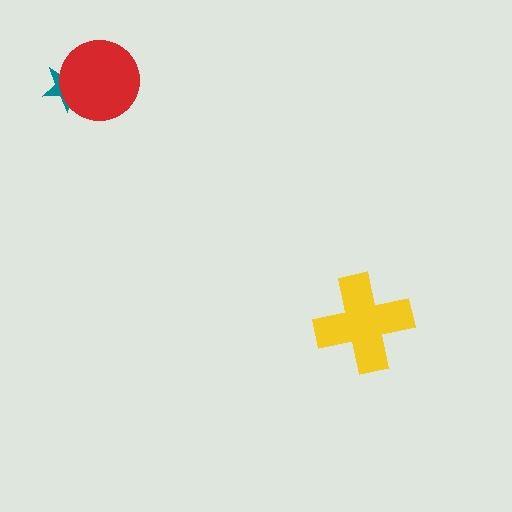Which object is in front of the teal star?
The red circle is in front of the teal star.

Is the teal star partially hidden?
Yes, it is partially covered by another shape.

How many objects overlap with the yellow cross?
0 objects overlap with the yellow cross.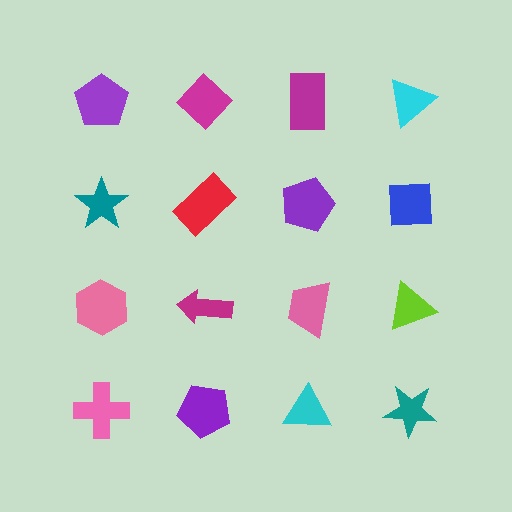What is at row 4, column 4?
A teal star.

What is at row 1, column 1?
A purple pentagon.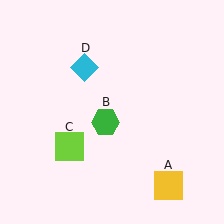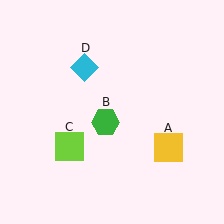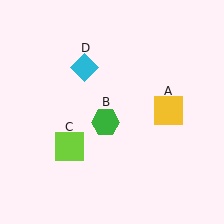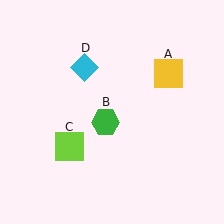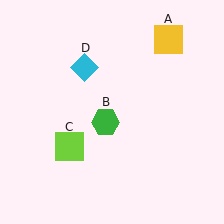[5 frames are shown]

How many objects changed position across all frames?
1 object changed position: yellow square (object A).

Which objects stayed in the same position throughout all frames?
Green hexagon (object B) and lime square (object C) and cyan diamond (object D) remained stationary.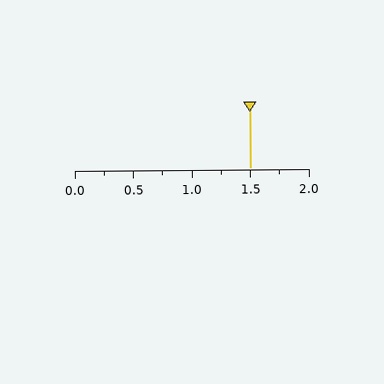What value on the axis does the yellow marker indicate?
The marker indicates approximately 1.5.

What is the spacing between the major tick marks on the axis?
The major ticks are spaced 0.5 apart.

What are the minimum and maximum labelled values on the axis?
The axis runs from 0.0 to 2.0.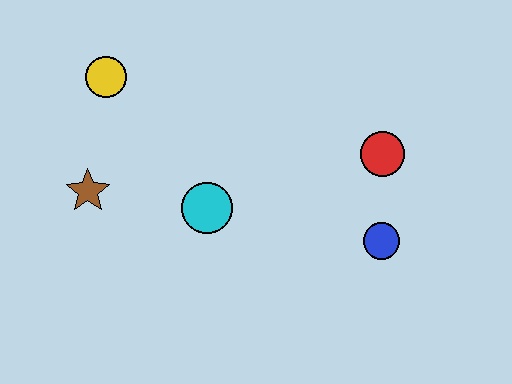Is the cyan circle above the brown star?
No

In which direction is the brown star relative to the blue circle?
The brown star is to the left of the blue circle.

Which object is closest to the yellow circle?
The brown star is closest to the yellow circle.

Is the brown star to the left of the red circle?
Yes